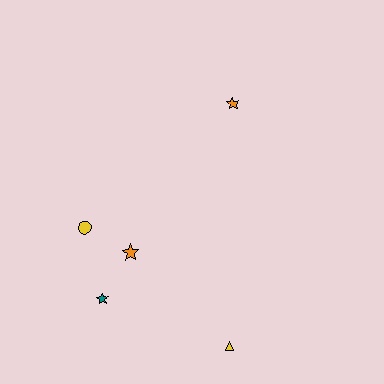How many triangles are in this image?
There is 1 triangle.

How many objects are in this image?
There are 5 objects.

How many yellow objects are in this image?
There are 2 yellow objects.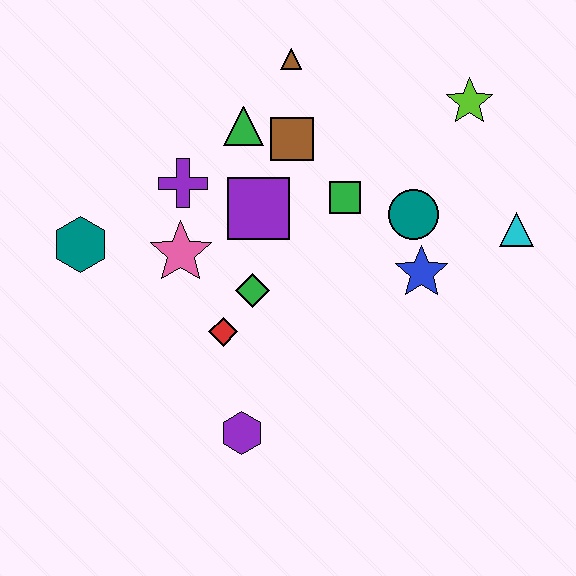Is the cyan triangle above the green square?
No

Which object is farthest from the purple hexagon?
The lime star is farthest from the purple hexagon.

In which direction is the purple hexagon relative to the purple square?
The purple hexagon is below the purple square.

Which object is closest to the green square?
The teal circle is closest to the green square.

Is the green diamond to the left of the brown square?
Yes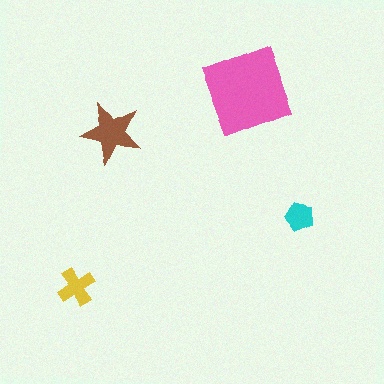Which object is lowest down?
The yellow cross is bottommost.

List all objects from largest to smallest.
The pink diamond, the brown star, the yellow cross, the cyan pentagon.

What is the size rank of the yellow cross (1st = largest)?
3rd.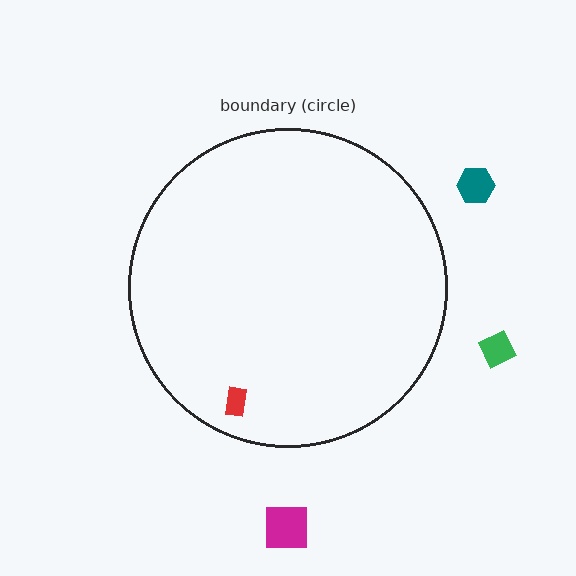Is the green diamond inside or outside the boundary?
Outside.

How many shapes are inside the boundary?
1 inside, 3 outside.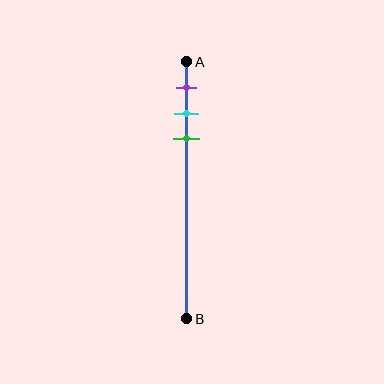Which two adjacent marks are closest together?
The cyan and green marks are the closest adjacent pair.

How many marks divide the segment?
There are 3 marks dividing the segment.